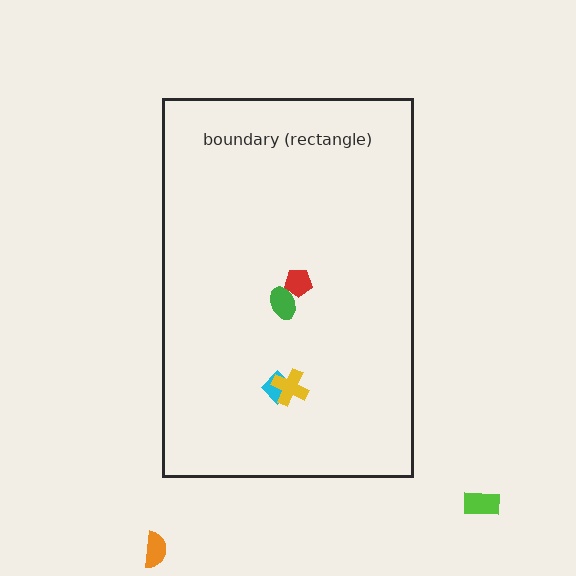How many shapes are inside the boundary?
4 inside, 2 outside.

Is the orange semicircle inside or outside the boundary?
Outside.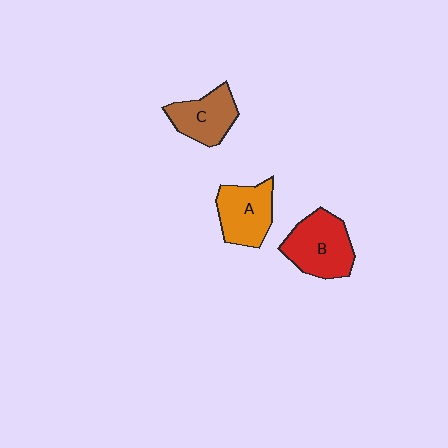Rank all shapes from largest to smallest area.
From largest to smallest: B (red), A (orange), C (brown).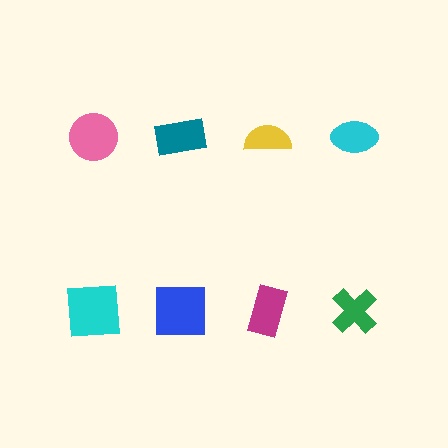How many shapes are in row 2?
4 shapes.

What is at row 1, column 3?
A yellow semicircle.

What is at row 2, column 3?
A magenta rectangle.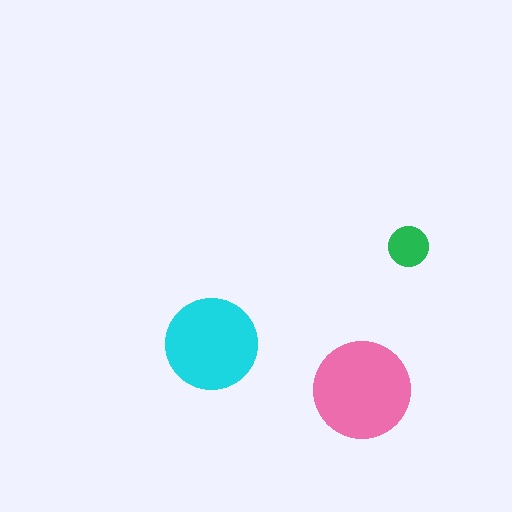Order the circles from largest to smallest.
the pink one, the cyan one, the green one.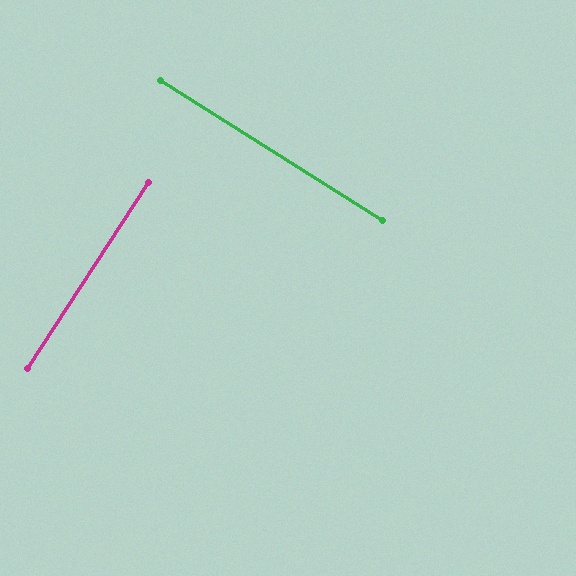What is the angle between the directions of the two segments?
Approximately 89 degrees.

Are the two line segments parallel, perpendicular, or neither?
Perpendicular — they meet at approximately 89°.